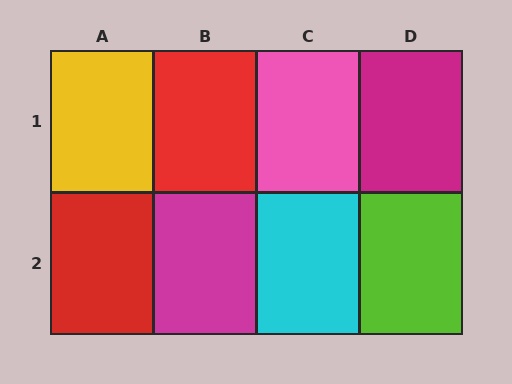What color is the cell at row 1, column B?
Red.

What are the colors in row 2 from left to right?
Red, magenta, cyan, lime.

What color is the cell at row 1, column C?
Pink.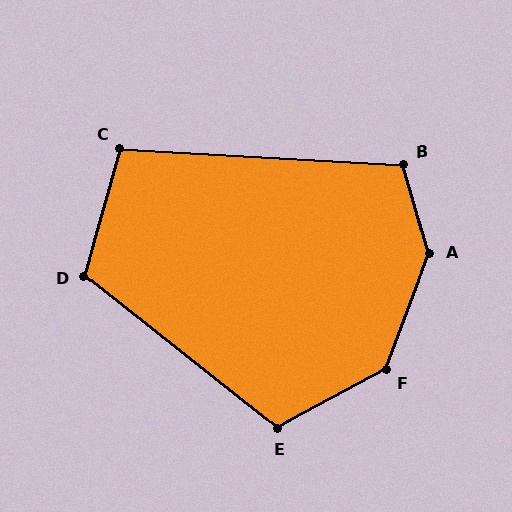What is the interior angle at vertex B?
Approximately 110 degrees (obtuse).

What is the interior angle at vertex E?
Approximately 114 degrees (obtuse).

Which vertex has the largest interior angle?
A, at approximately 144 degrees.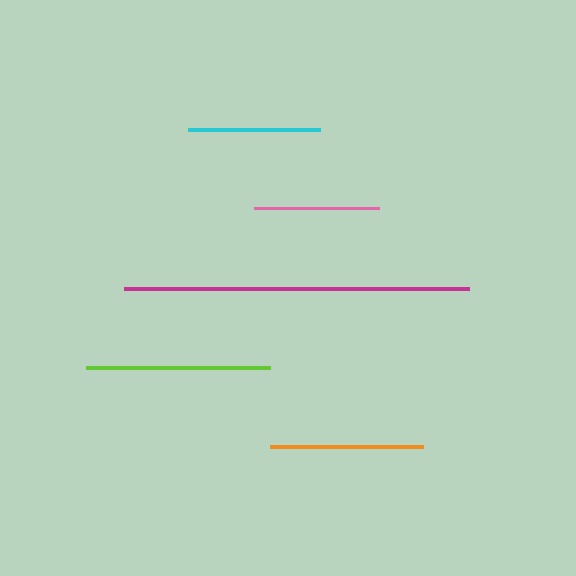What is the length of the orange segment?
The orange segment is approximately 153 pixels long.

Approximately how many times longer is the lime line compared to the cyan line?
The lime line is approximately 1.4 times the length of the cyan line.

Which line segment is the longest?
The magenta line is the longest at approximately 345 pixels.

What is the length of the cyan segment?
The cyan segment is approximately 132 pixels long.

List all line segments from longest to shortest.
From longest to shortest: magenta, lime, orange, cyan, pink.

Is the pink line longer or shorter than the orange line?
The orange line is longer than the pink line.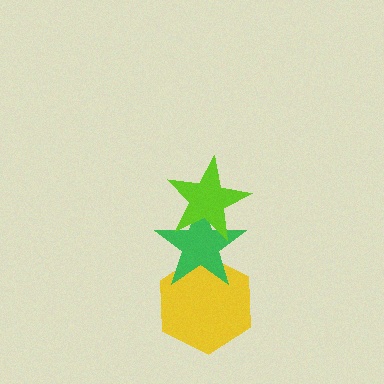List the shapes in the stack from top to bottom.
From top to bottom: the lime star, the green star, the yellow hexagon.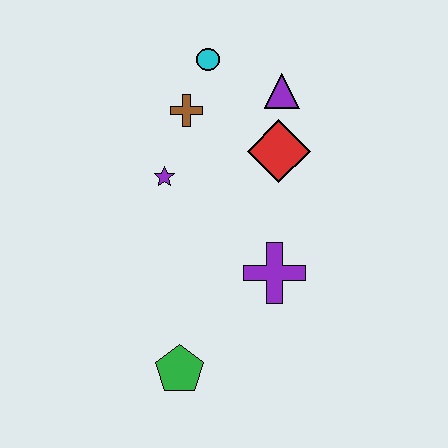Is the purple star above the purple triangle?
No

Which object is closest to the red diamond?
The purple triangle is closest to the red diamond.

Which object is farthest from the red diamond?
The green pentagon is farthest from the red diamond.